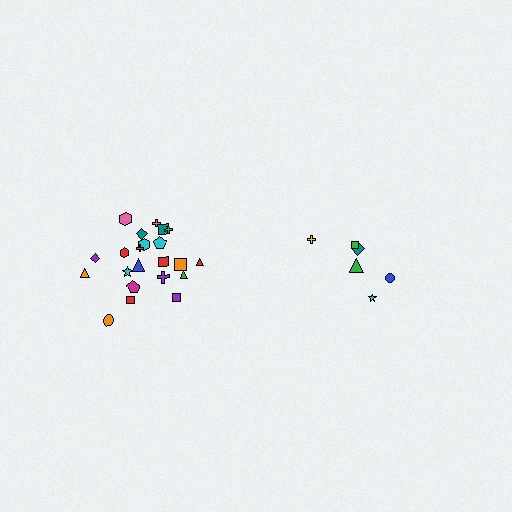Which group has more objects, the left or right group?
The left group.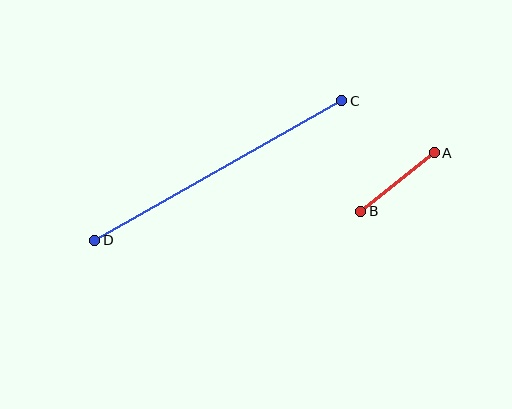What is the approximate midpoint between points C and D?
The midpoint is at approximately (218, 171) pixels.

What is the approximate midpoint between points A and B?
The midpoint is at approximately (397, 182) pixels.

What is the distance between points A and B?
The distance is approximately 94 pixels.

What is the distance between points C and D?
The distance is approximately 284 pixels.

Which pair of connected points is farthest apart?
Points C and D are farthest apart.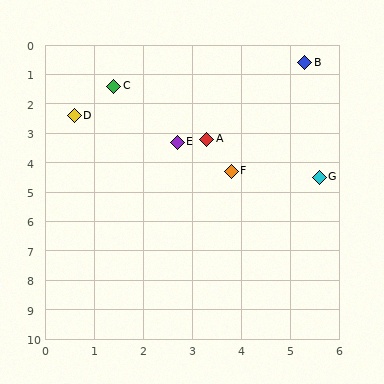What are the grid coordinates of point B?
Point B is at approximately (5.3, 0.6).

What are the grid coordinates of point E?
Point E is at approximately (2.7, 3.3).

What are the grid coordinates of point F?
Point F is at approximately (3.8, 4.3).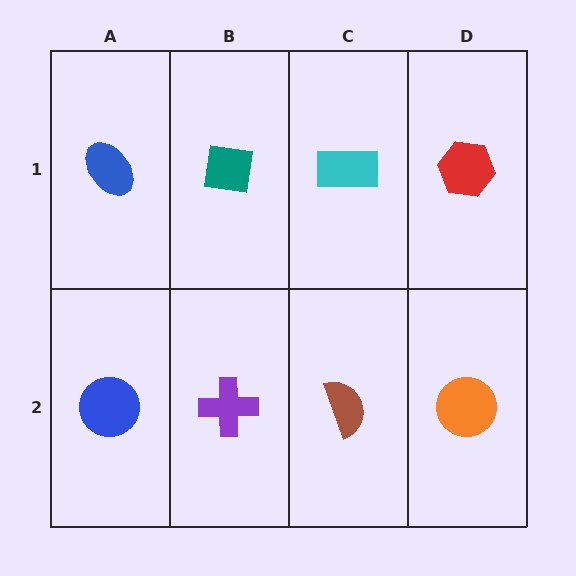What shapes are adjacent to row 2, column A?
A blue ellipse (row 1, column A), a purple cross (row 2, column B).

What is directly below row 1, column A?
A blue circle.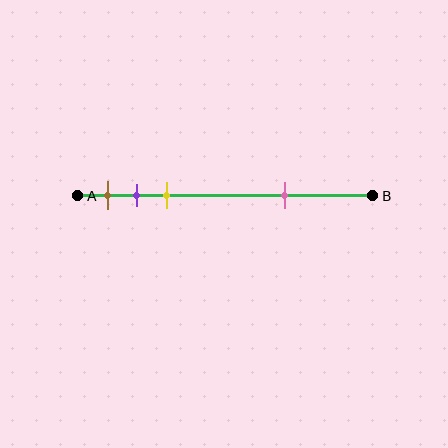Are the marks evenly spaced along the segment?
No, the marks are not evenly spaced.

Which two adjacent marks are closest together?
The purple and yellow marks are the closest adjacent pair.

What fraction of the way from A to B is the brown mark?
The brown mark is approximately 10% (0.1) of the way from A to B.